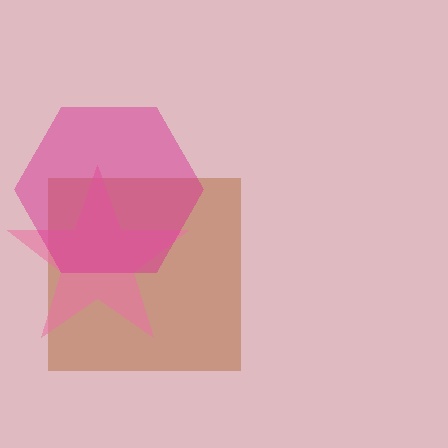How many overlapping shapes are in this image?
There are 3 overlapping shapes in the image.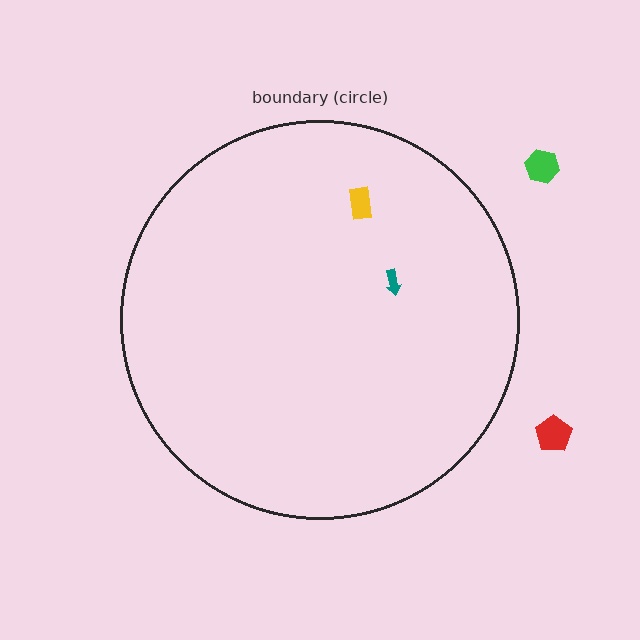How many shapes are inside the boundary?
2 inside, 2 outside.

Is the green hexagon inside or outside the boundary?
Outside.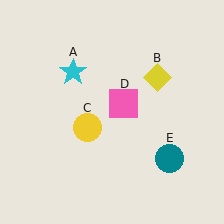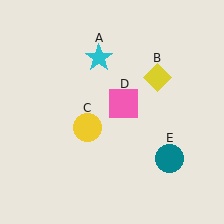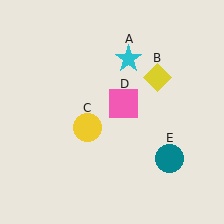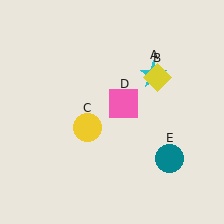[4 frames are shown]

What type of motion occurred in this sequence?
The cyan star (object A) rotated clockwise around the center of the scene.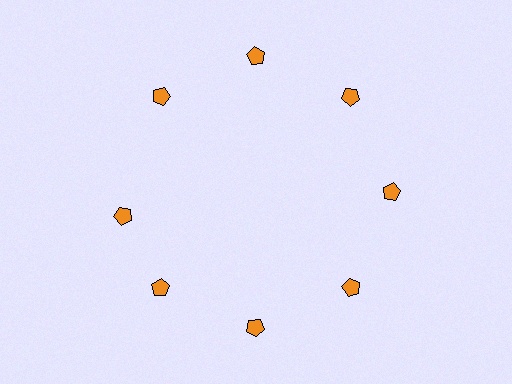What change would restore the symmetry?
The symmetry would be restored by rotating it back into even spacing with its neighbors so that all 8 pentagons sit at equal angles and equal distance from the center.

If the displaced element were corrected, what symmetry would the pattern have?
It would have 8-fold rotational symmetry — the pattern would map onto itself every 45 degrees.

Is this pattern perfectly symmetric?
No. The 8 orange pentagons are arranged in a ring, but one element near the 9 o'clock position is rotated out of alignment along the ring, breaking the 8-fold rotational symmetry.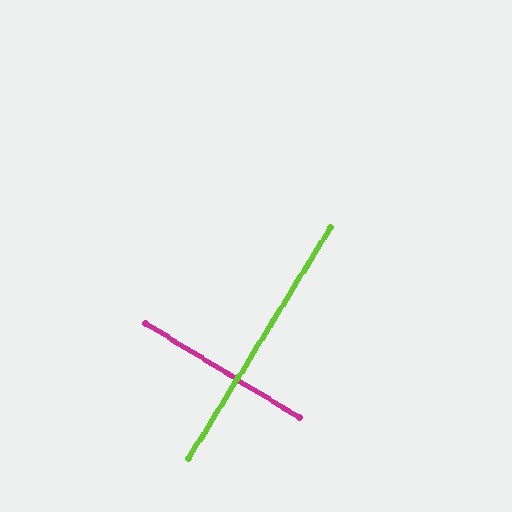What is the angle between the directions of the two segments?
Approximately 90 degrees.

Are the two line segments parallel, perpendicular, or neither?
Perpendicular — they meet at approximately 90°.